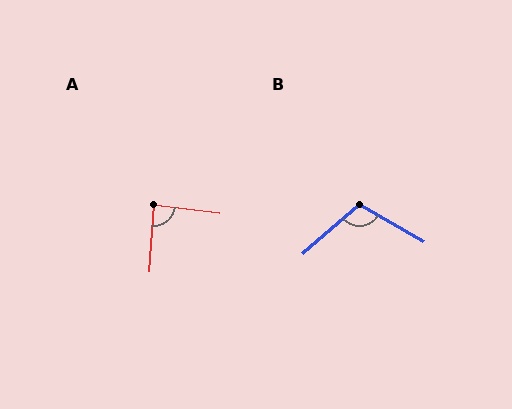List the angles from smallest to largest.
A (87°), B (109°).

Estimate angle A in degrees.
Approximately 87 degrees.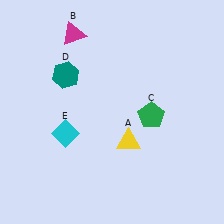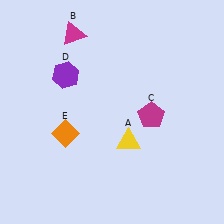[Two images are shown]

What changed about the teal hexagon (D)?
In Image 1, D is teal. In Image 2, it changed to purple.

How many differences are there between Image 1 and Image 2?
There are 3 differences between the two images.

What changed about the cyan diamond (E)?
In Image 1, E is cyan. In Image 2, it changed to orange.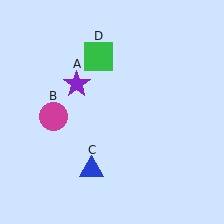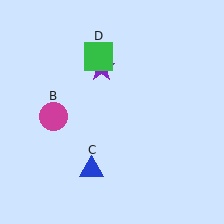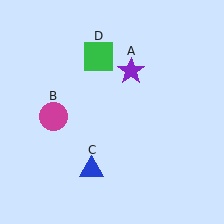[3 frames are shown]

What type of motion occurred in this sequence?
The purple star (object A) rotated clockwise around the center of the scene.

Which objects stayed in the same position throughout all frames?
Magenta circle (object B) and blue triangle (object C) and green square (object D) remained stationary.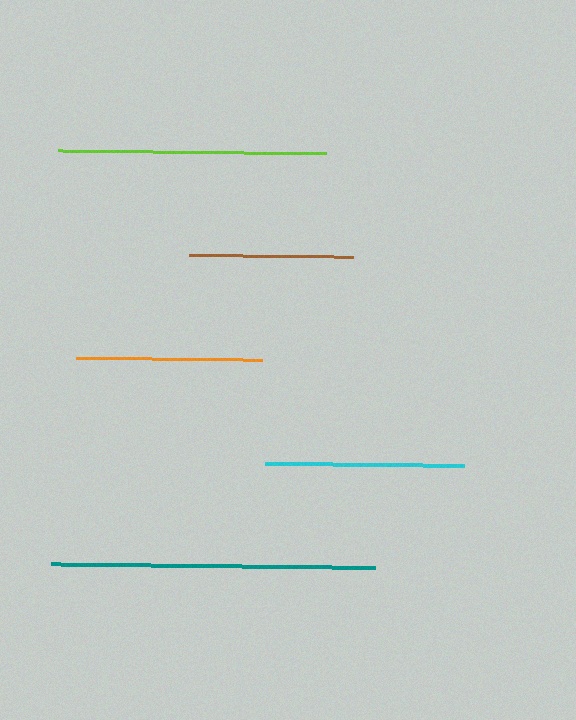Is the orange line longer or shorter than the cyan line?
The cyan line is longer than the orange line.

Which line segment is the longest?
The teal line is the longest at approximately 324 pixels.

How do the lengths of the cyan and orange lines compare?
The cyan and orange lines are approximately the same length.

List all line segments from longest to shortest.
From longest to shortest: teal, lime, cyan, orange, brown.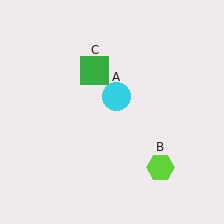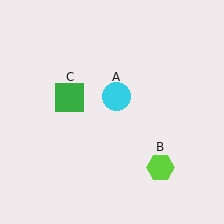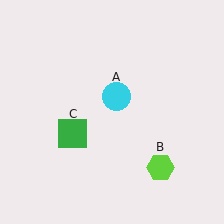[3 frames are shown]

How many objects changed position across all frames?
1 object changed position: green square (object C).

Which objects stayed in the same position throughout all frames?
Cyan circle (object A) and lime hexagon (object B) remained stationary.